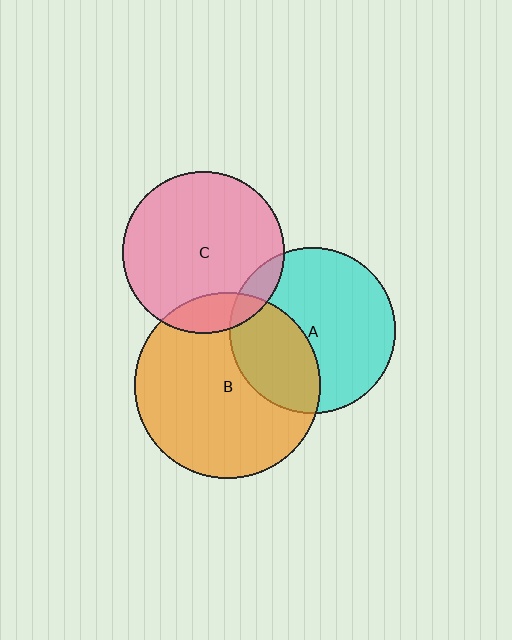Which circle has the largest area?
Circle B (orange).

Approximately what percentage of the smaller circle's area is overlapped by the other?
Approximately 15%.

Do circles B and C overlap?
Yes.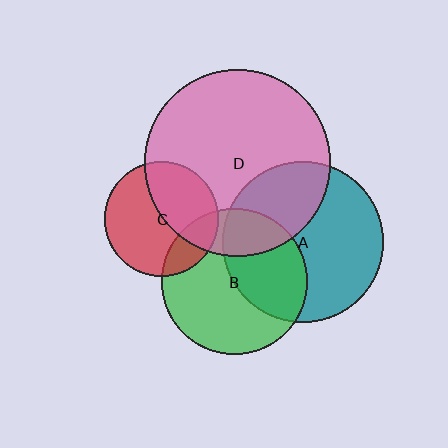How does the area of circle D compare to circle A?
Approximately 1.3 times.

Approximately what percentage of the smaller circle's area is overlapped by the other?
Approximately 35%.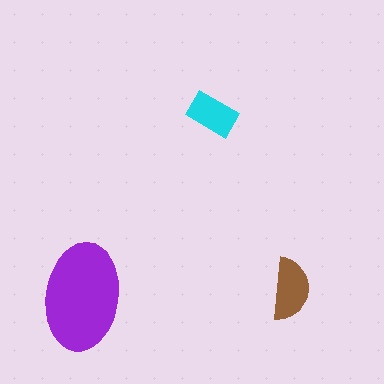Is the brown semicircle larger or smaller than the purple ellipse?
Smaller.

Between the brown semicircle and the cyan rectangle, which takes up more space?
The brown semicircle.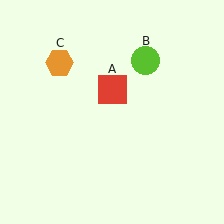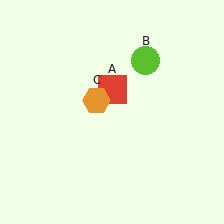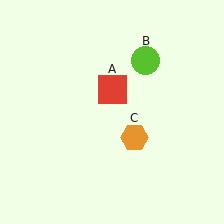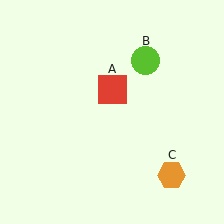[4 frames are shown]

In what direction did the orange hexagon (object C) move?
The orange hexagon (object C) moved down and to the right.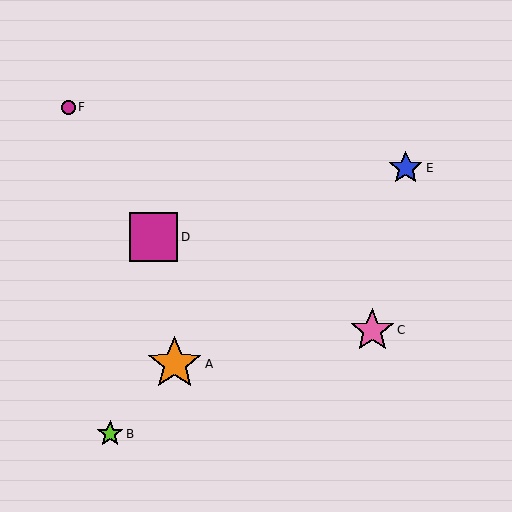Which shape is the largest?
The orange star (labeled A) is the largest.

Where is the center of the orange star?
The center of the orange star is at (175, 364).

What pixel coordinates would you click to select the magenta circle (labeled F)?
Click at (69, 107) to select the magenta circle F.